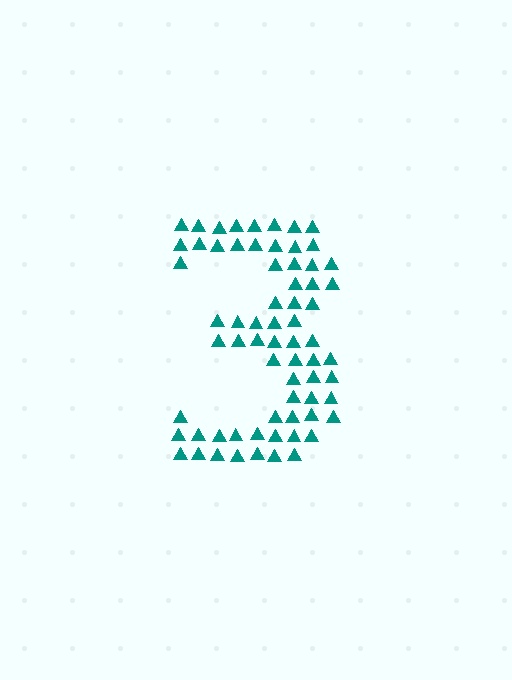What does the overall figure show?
The overall figure shows the digit 3.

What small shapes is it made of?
It is made of small triangles.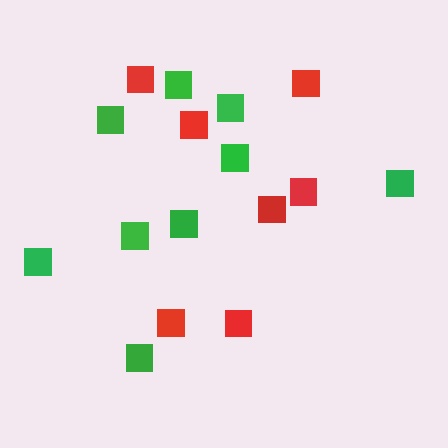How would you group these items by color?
There are 2 groups: one group of red squares (7) and one group of green squares (9).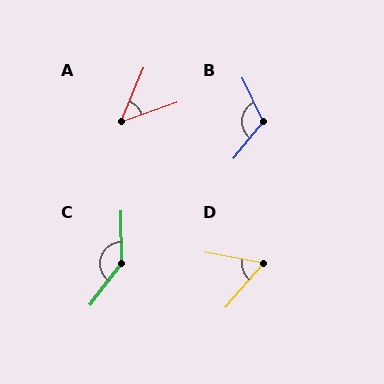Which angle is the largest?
C, at approximately 143 degrees.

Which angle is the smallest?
A, at approximately 48 degrees.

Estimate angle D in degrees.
Approximately 60 degrees.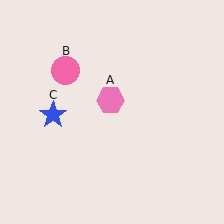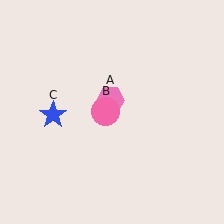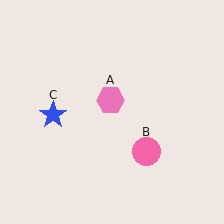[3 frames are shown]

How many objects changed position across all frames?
1 object changed position: pink circle (object B).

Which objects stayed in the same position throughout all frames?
Pink hexagon (object A) and blue star (object C) remained stationary.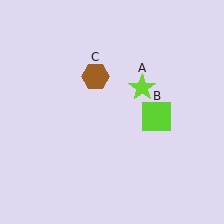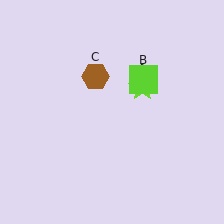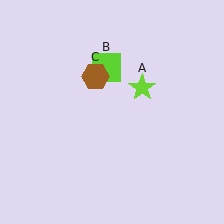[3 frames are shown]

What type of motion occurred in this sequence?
The lime square (object B) rotated counterclockwise around the center of the scene.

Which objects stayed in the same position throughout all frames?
Lime star (object A) and brown hexagon (object C) remained stationary.